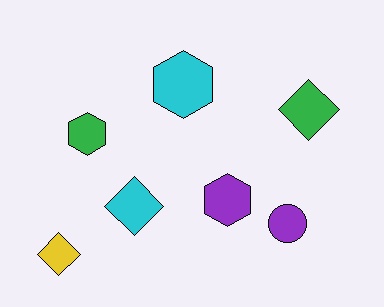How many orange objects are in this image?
There are no orange objects.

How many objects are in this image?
There are 7 objects.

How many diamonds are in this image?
There are 3 diamonds.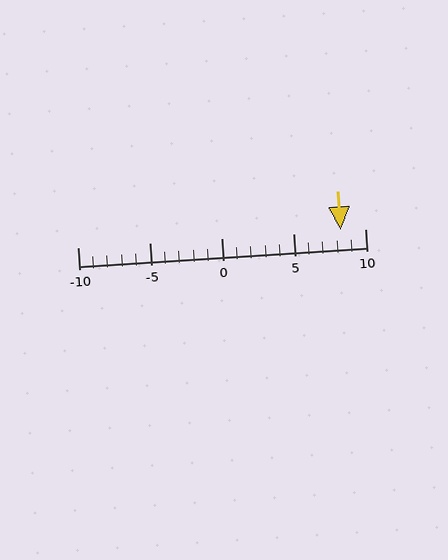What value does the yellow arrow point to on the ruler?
The yellow arrow points to approximately 8.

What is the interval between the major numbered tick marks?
The major tick marks are spaced 5 units apart.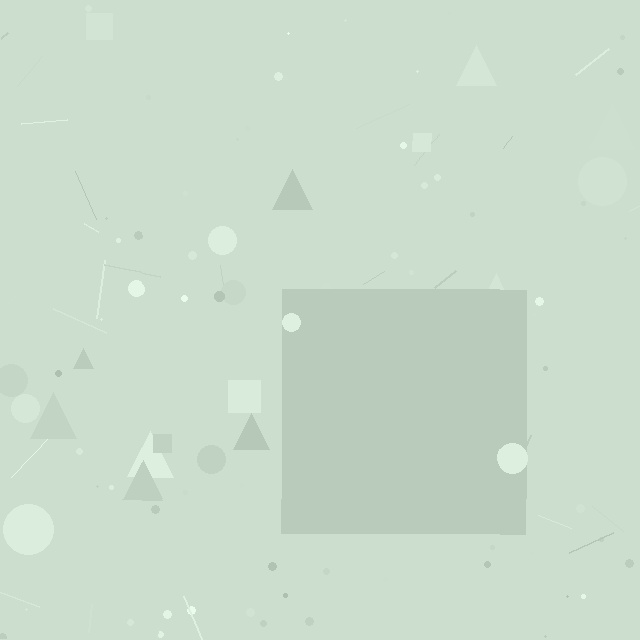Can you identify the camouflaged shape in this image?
The camouflaged shape is a square.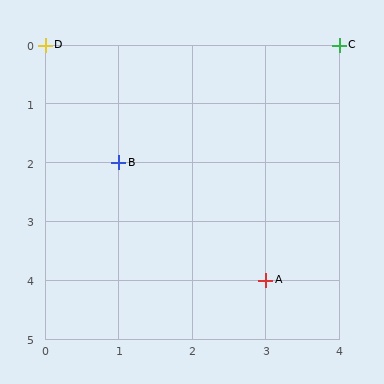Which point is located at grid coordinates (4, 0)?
Point C is at (4, 0).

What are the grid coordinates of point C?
Point C is at grid coordinates (4, 0).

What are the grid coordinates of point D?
Point D is at grid coordinates (0, 0).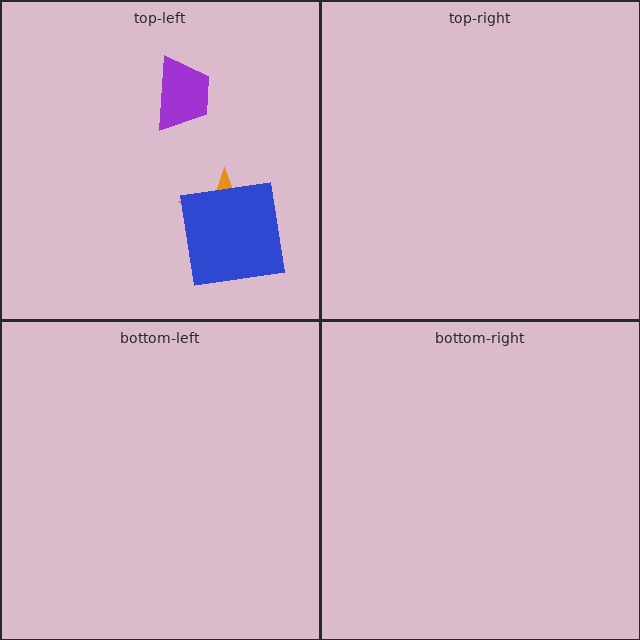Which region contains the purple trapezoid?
The top-left region.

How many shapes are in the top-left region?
3.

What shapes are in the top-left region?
The orange star, the blue square, the purple trapezoid.